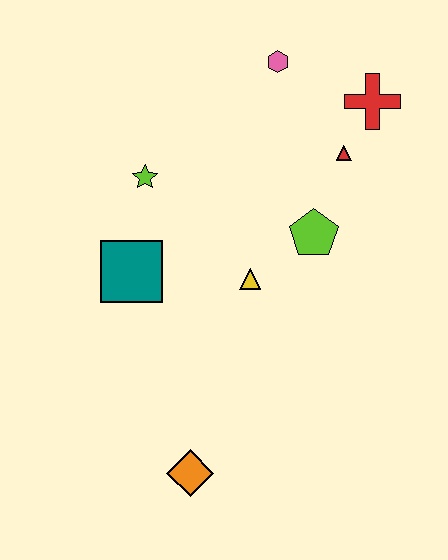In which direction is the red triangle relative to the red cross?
The red triangle is below the red cross.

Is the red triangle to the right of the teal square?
Yes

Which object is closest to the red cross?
The red triangle is closest to the red cross.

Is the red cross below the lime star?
No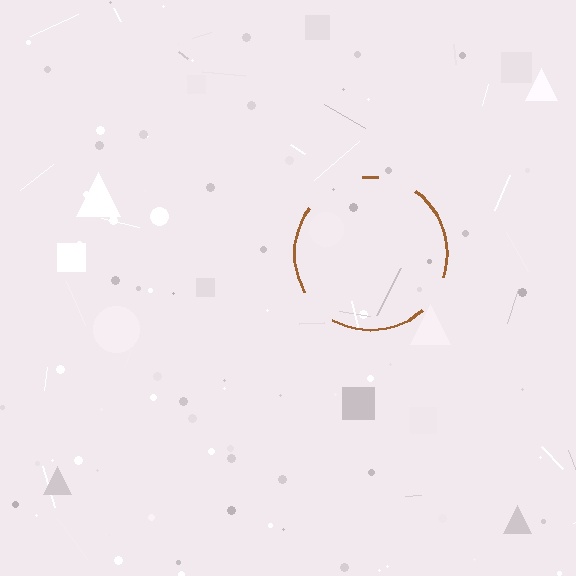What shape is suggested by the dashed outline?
The dashed outline suggests a circle.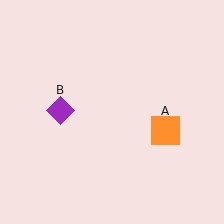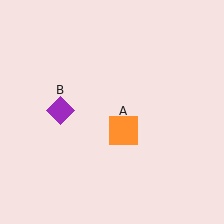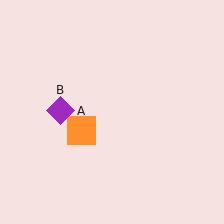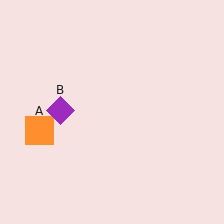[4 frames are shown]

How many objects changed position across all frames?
1 object changed position: orange square (object A).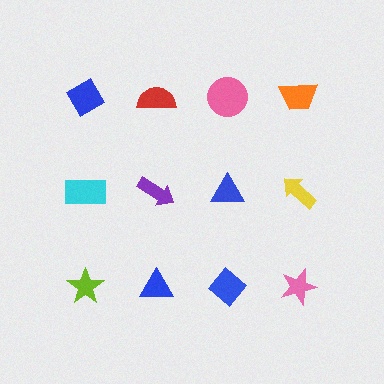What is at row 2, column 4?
A yellow arrow.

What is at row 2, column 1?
A cyan rectangle.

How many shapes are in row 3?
4 shapes.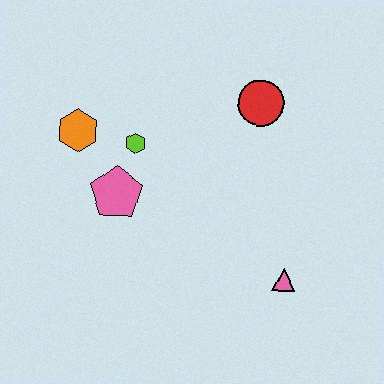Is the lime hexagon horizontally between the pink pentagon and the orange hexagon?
No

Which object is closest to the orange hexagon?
The lime hexagon is closest to the orange hexagon.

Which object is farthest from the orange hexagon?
The pink triangle is farthest from the orange hexagon.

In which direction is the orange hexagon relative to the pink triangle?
The orange hexagon is to the left of the pink triangle.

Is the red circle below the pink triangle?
No